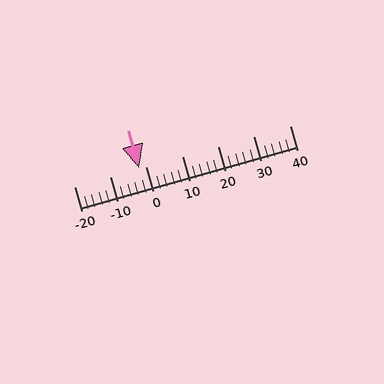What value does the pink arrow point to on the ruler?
The pink arrow points to approximately -2.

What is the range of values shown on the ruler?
The ruler shows values from -20 to 40.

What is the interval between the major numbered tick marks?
The major tick marks are spaced 10 units apart.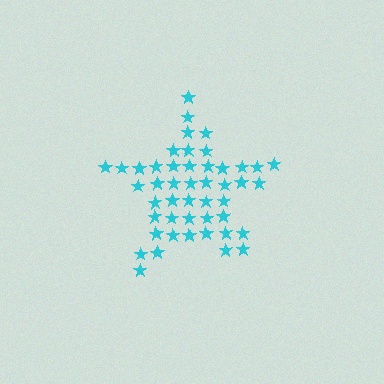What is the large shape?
The large shape is a star.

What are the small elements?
The small elements are stars.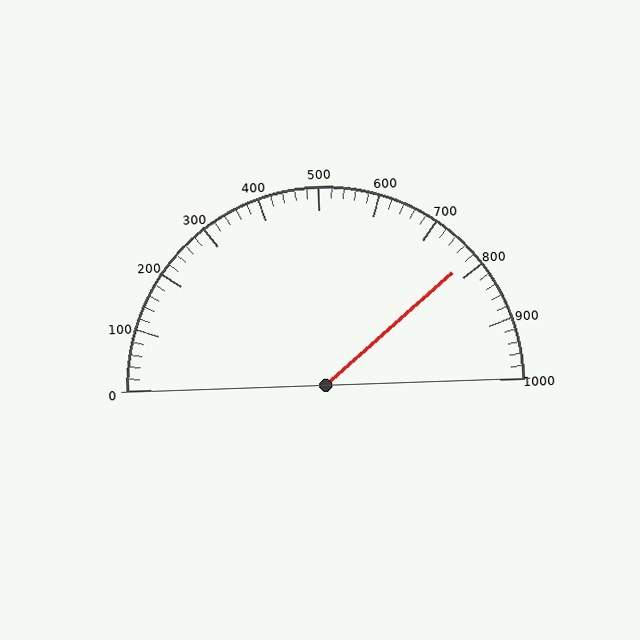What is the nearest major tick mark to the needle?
The nearest major tick mark is 800.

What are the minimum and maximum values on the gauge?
The gauge ranges from 0 to 1000.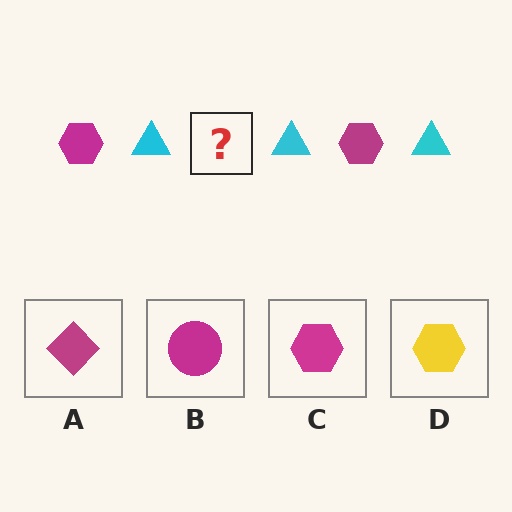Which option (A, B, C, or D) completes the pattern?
C.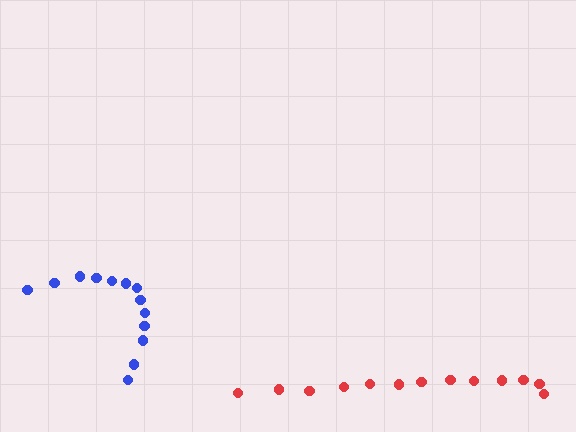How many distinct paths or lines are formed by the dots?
There are 2 distinct paths.